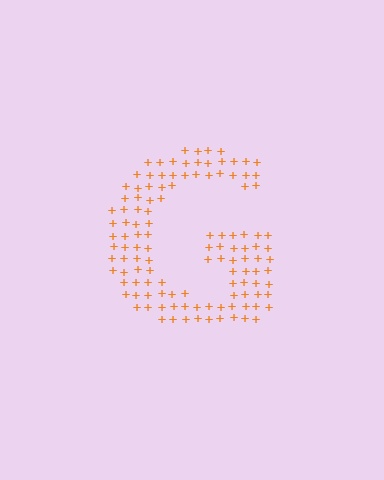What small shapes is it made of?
It is made of small plus signs.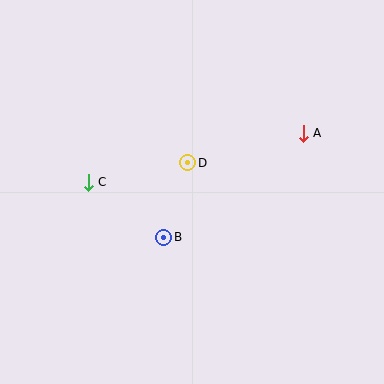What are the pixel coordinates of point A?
Point A is at (303, 133).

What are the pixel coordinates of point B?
Point B is at (164, 237).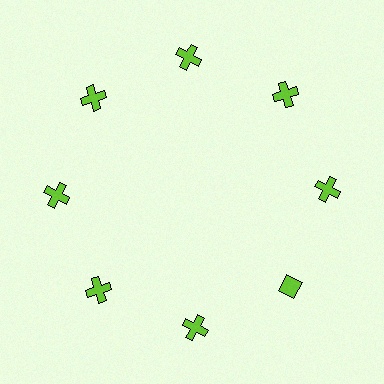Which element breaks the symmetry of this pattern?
The lime diamond at roughly the 4 o'clock position breaks the symmetry. All other shapes are lime crosses.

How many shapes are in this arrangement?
There are 8 shapes arranged in a ring pattern.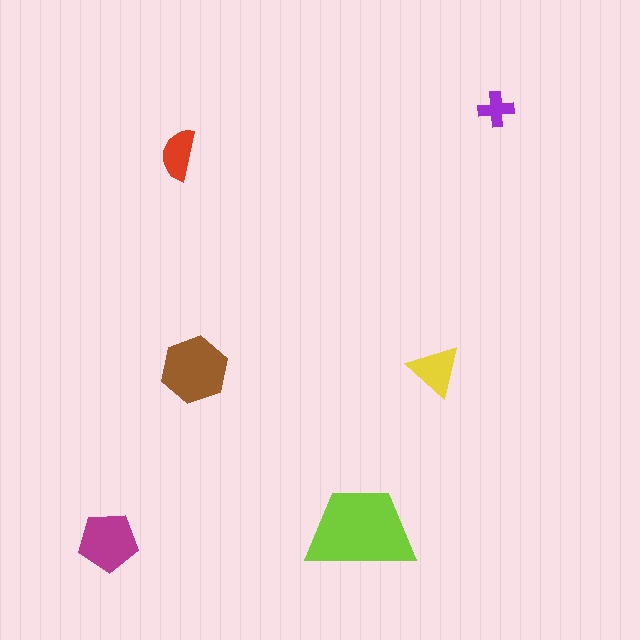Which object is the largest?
The lime trapezoid.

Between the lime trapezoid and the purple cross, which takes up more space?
The lime trapezoid.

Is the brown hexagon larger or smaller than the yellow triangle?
Larger.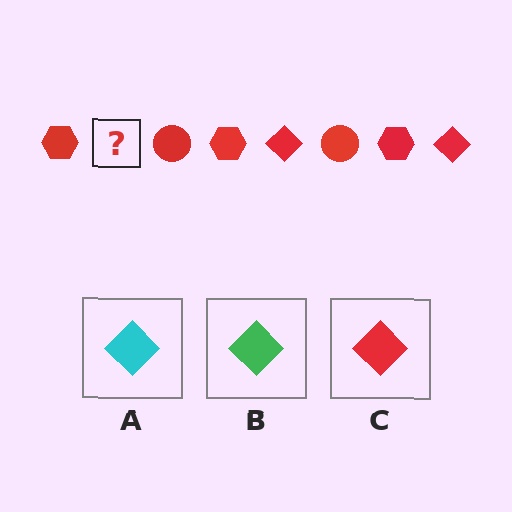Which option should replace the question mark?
Option C.